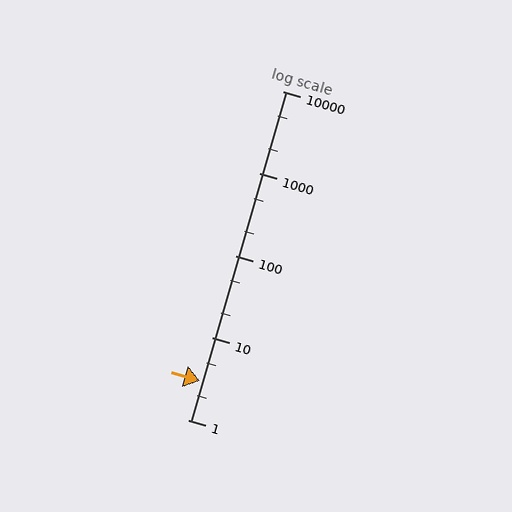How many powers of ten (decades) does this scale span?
The scale spans 4 decades, from 1 to 10000.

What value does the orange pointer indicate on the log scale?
The pointer indicates approximately 3.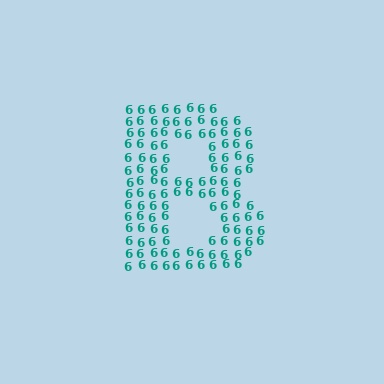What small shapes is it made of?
It is made of small digit 6's.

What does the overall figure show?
The overall figure shows the letter B.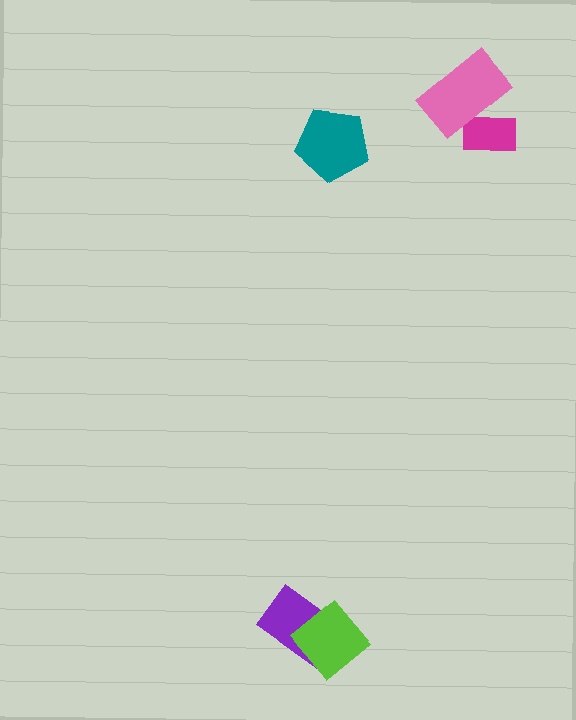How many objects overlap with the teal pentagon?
0 objects overlap with the teal pentagon.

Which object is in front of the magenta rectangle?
The pink rectangle is in front of the magenta rectangle.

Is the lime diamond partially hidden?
No, no other shape covers it.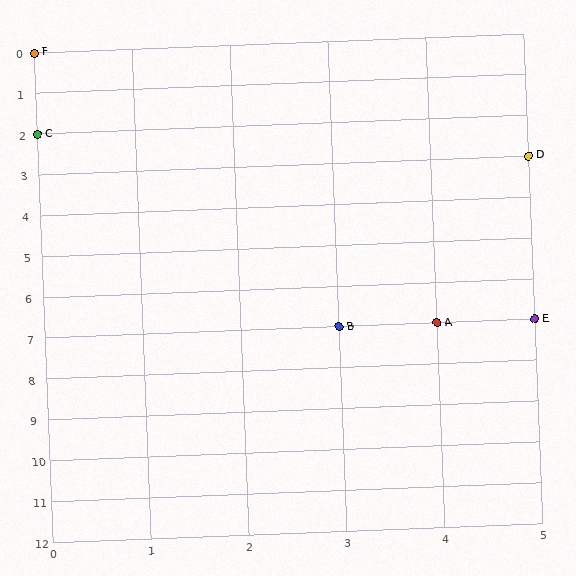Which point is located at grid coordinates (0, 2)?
Point C is at (0, 2).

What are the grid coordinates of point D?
Point D is at grid coordinates (5, 3).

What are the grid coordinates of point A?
Point A is at grid coordinates (4, 7).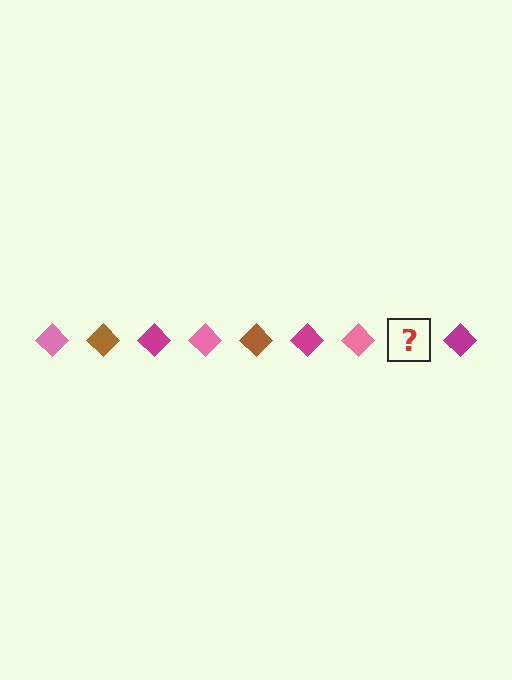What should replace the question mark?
The question mark should be replaced with a brown diamond.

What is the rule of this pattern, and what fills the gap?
The rule is that the pattern cycles through pink, brown, magenta diamonds. The gap should be filled with a brown diamond.